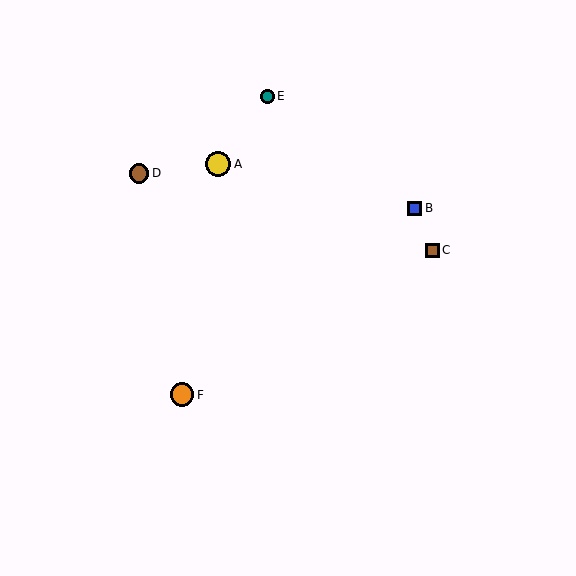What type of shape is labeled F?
Shape F is an orange circle.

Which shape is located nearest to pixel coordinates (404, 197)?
The blue square (labeled B) at (415, 208) is nearest to that location.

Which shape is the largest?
The yellow circle (labeled A) is the largest.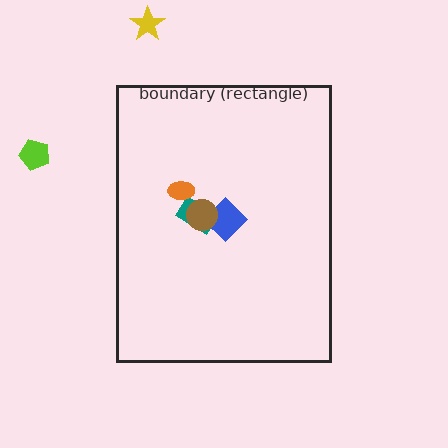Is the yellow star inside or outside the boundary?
Outside.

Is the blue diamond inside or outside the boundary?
Inside.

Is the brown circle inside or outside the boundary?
Inside.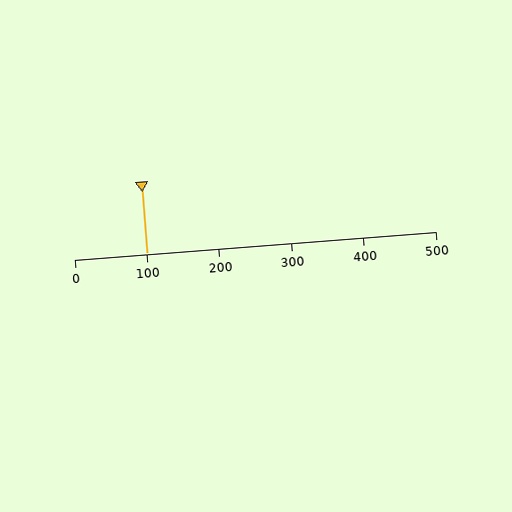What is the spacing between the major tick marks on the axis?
The major ticks are spaced 100 apart.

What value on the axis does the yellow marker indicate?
The marker indicates approximately 100.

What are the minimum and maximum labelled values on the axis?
The axis runs from 0 to 500.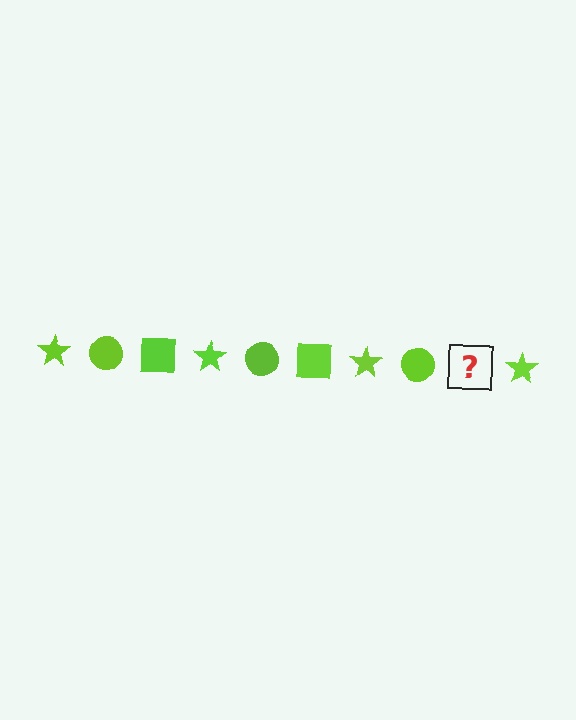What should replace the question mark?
The question mark should be replaced with a lime square.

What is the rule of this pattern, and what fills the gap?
The rule is that the pattern cycles through star, circle, square shapes in lime. The gap should be filled with a lime square.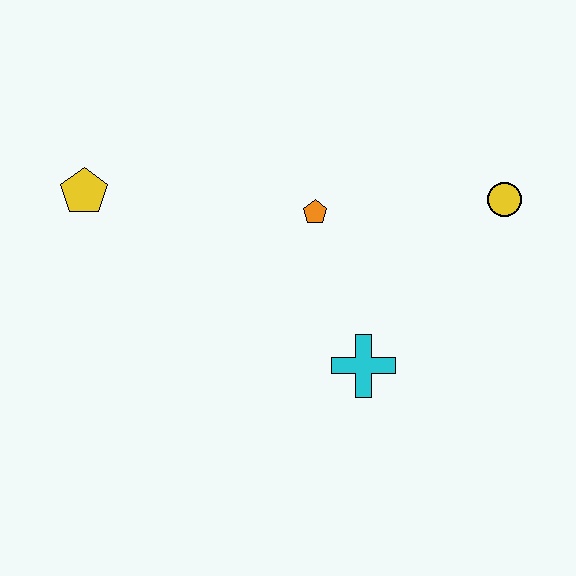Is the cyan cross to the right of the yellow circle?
No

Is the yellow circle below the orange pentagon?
No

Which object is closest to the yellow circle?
The orange pentagon is closest to the yellow circle.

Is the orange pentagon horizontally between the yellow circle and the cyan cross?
No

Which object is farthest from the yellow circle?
The yellow pentagon is farthest from the yellow circle.